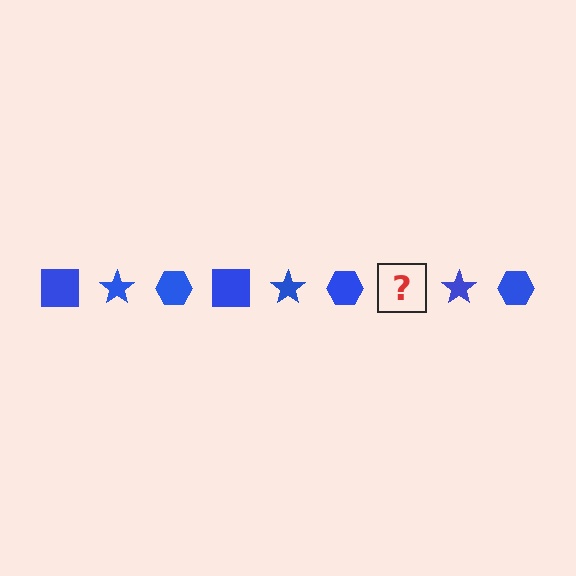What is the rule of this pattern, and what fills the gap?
The rule is that the pattern cycles through square, star, hexagon shapes in blue. The gap should be filled with a blue square.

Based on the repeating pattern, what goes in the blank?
The blank should be a blue square.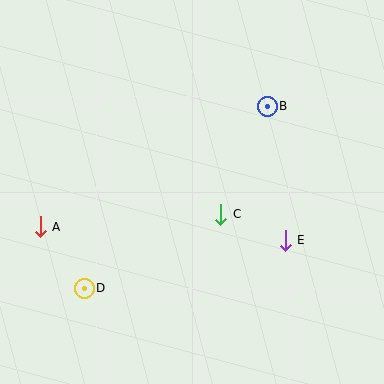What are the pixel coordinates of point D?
Point D is at (84, 288).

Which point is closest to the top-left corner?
Point A is closest to the top-left corner.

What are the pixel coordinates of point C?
Point C is at (221, 214).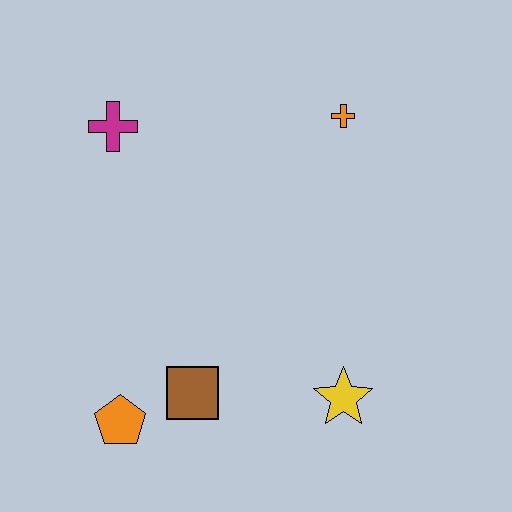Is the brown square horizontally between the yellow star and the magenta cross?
Yes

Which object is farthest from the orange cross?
The orange pentagon is farthest from the orange cross.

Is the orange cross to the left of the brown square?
No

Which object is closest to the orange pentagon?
The brown square is closest to the orange pentagon.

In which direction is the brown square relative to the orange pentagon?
The brown square is to the right of the orange pentagon.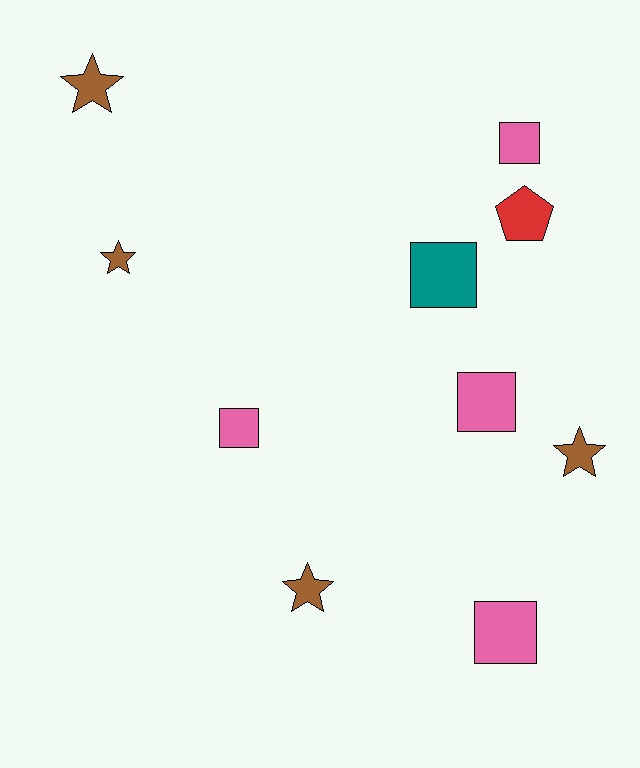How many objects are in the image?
There are 10 objects.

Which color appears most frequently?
Pink, with 4 objects.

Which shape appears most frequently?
Square, with 5 objects.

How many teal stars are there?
There are no teal stars.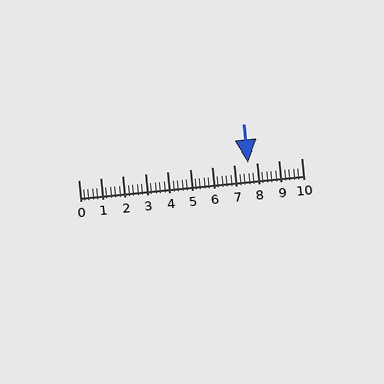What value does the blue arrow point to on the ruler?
The blue arrow points to approximately 7.6.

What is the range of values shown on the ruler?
The ruler shows values from 0 to 10.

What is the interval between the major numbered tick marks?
The major tick marks are spaced 1 units apart.